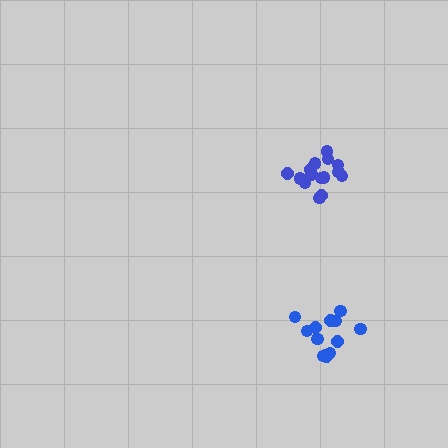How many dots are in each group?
Group 1: 13 dots, Group 2: 15 dots (28 total).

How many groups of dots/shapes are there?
There are 2 groups.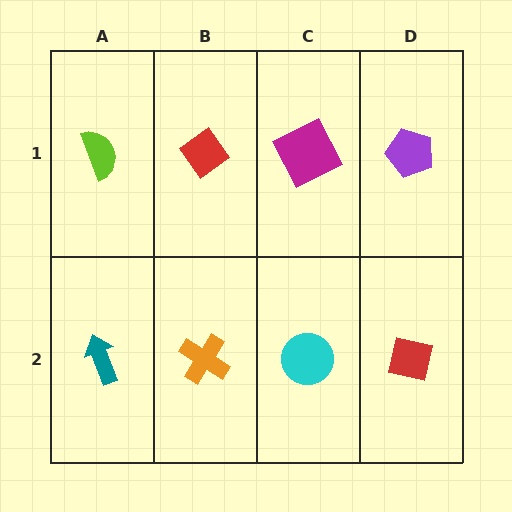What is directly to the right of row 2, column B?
A cyan circle.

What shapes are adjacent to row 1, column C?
A cyan circle (row 2, column C), a red diamond (row 1, column B), a purple pentagon (row 1, column D).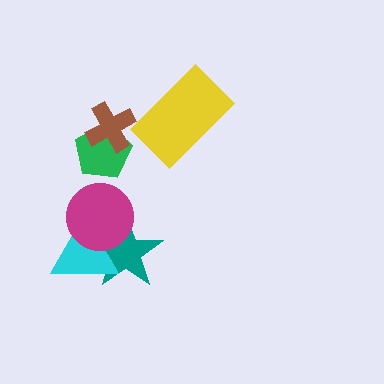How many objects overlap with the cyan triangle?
2 objects overlap with the cyan triangle.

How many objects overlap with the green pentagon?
1 object overlaps with the green pentagon.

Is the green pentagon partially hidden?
Yes, it is partially covered by another shape.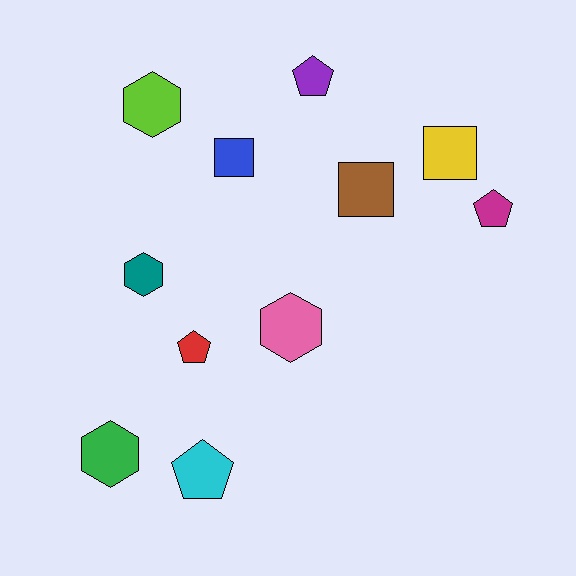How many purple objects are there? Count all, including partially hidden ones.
There is 1 purple object.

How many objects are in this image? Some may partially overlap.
There are 11 objects.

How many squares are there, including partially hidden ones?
There are 3 squares.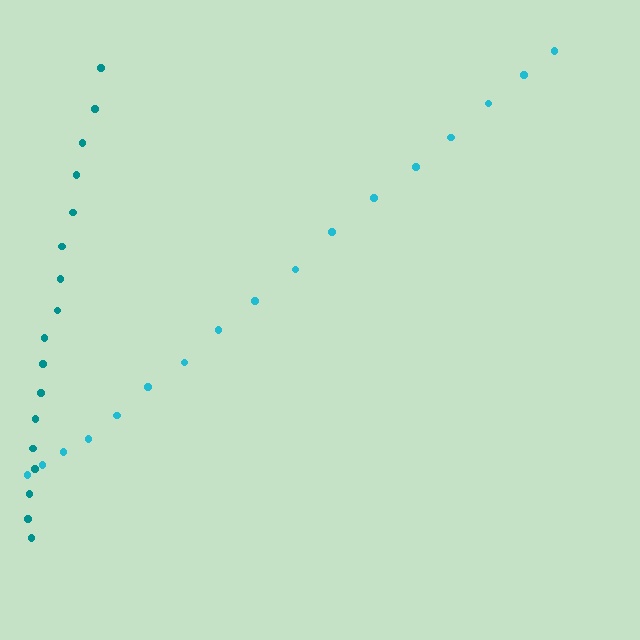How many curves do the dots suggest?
There are 2 distinct paths.